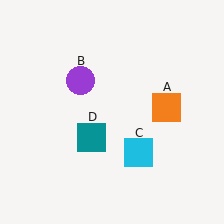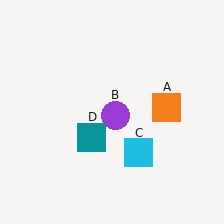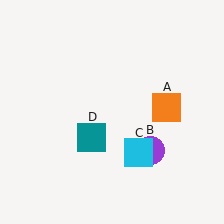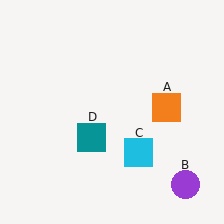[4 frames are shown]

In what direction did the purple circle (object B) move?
The purple circle (object B) moved down and to the right.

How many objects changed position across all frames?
1 object changed position: purple circle (object B).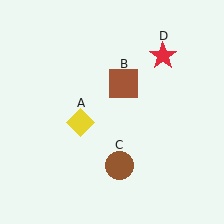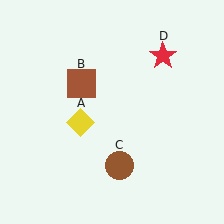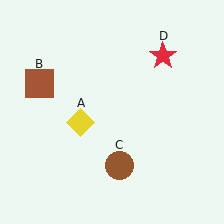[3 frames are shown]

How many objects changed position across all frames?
1 object changed position: brown square (object B).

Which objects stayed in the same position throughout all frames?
Yellow diamond (object A) and brown circle (object C) and red star (object D) remained stationary.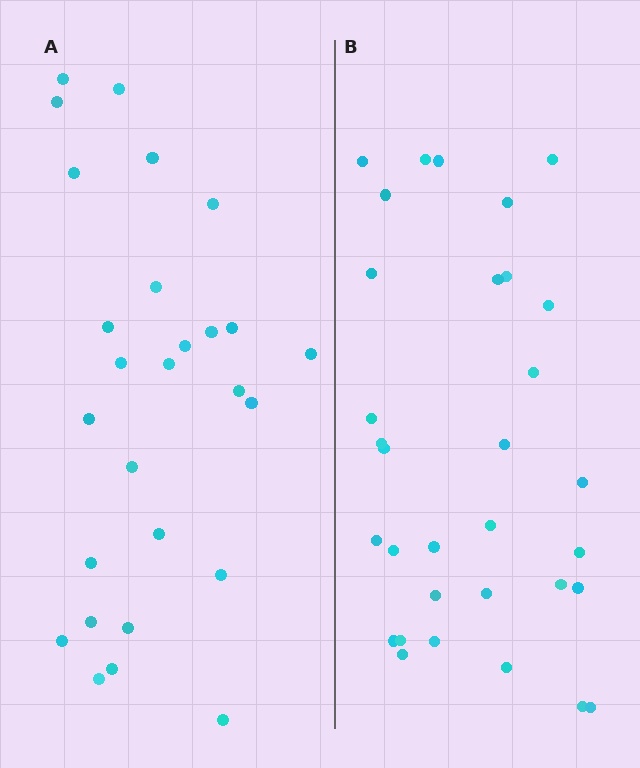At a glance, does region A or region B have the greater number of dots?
Region B (the right region) has more dots.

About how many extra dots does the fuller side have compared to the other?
Region B has about 5 more dots than region A.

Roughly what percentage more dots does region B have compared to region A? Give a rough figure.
About 20% more.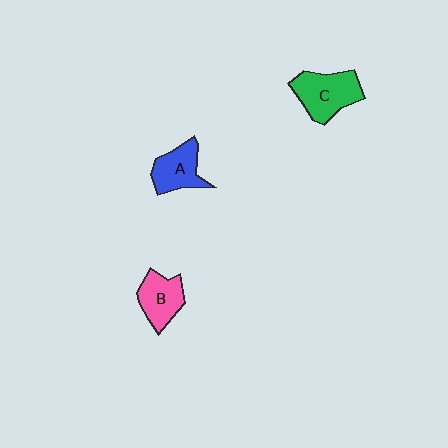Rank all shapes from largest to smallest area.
From largest to smallest: C (green), B (pink), A (blue).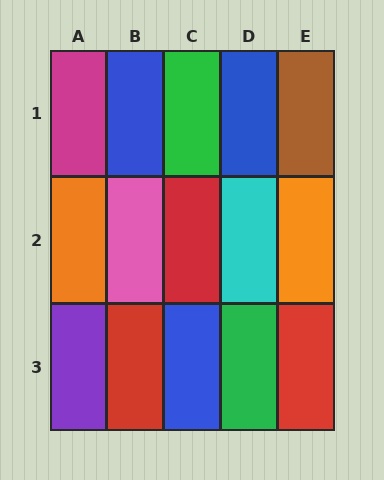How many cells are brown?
1 cell is brown.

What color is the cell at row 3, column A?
Purple.